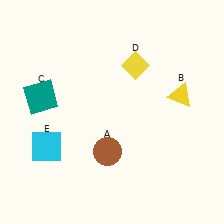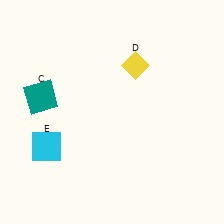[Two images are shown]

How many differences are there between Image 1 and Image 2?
There are 2 differences between the two images.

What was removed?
The brown circle (A), the yellow triangle (B) were removed in Image 2.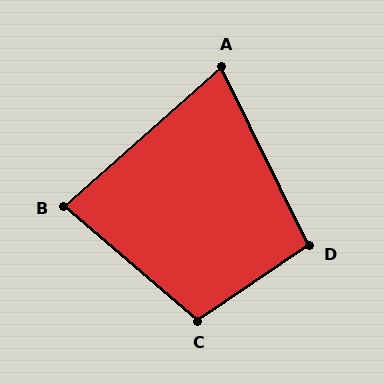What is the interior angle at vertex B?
Approximately 82 degrees (acute).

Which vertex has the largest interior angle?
C, at approximately 105 degrees.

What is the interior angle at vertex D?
Approximately 98 degrees (obtuse).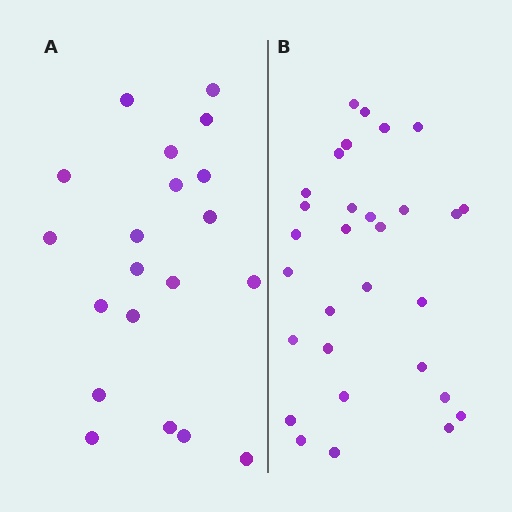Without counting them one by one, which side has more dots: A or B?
Region B (the right region) has more dots.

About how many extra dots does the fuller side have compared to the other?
Region B has roughly 10 or so more dots than region A.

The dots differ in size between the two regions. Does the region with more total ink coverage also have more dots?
No. Region A has more total ink coverage because its dots are larger, but region B actually contains more individual dots. Total area can be misleading — the number of items is what matters here.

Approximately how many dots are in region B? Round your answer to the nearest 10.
About 30 dots.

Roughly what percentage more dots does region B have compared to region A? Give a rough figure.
About 50% more.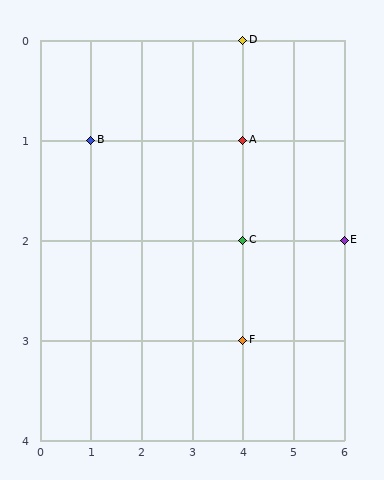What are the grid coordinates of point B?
Point B is at grid coordinates (1, 1).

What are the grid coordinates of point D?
Point D is at grid coordinates (4, 0).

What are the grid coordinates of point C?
Point C is at grid coordinates (4, 2).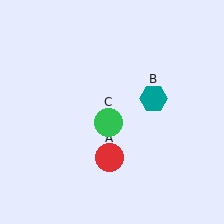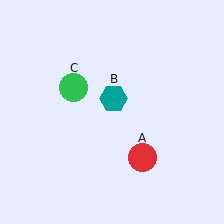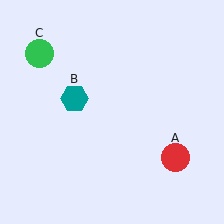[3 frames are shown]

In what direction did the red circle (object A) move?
The red circle (object A) moved right.